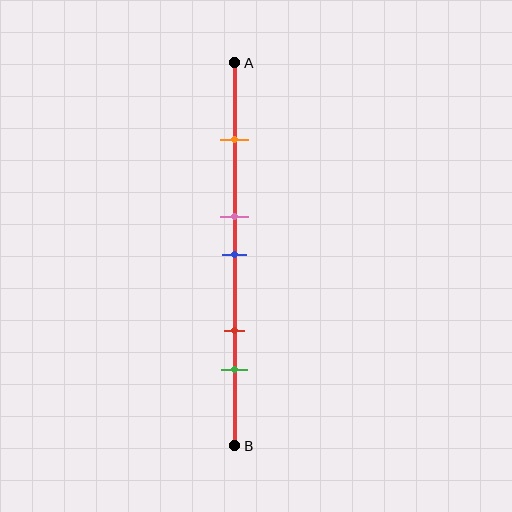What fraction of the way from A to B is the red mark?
The red mark is approximately 70% (0.7) of the way from A to B.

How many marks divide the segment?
There are 5 marks dividing the segment.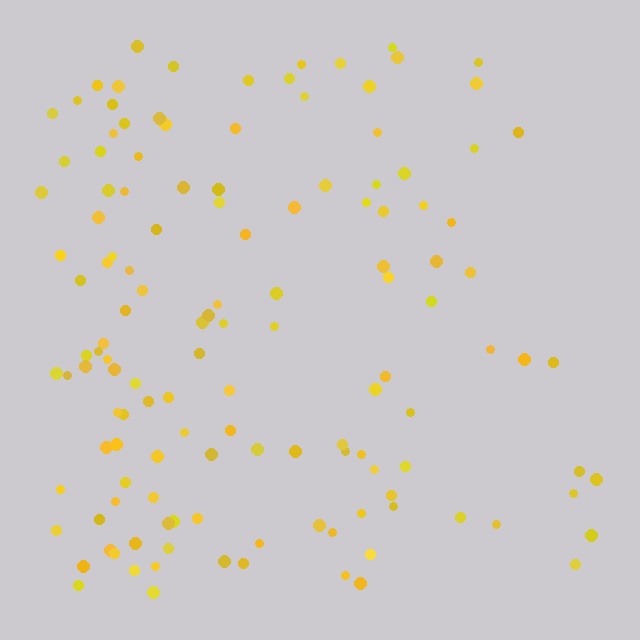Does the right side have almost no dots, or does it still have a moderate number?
Still a moderate number, just noticeably fewer than the left.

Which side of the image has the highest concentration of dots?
The left.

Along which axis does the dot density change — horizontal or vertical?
Horizontal.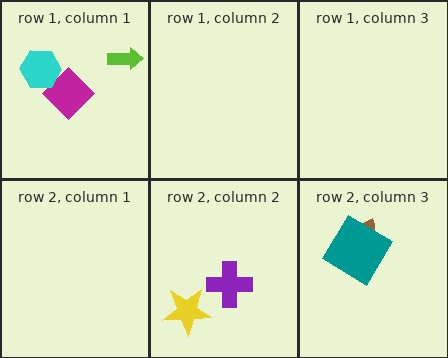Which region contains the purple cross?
The row 2, column 2 region.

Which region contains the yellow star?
The row 2, column 2 region.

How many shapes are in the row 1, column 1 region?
3.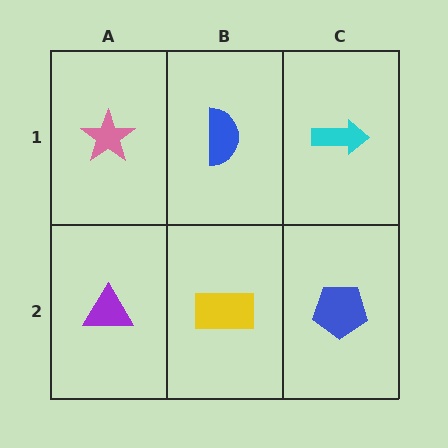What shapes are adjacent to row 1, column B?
A yellow rectangle (row 2, column B), a pink star (row 1, column A), a cyan arrow (row 1, column C).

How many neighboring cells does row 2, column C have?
2.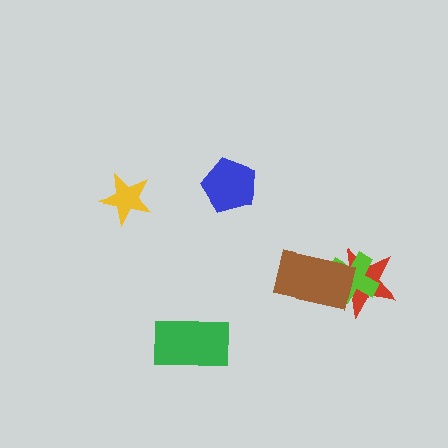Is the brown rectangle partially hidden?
No, no other shape covers it.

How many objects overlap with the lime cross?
2 objects overlap with the lime cross.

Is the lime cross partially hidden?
Yes, it is partially covered by another shape.